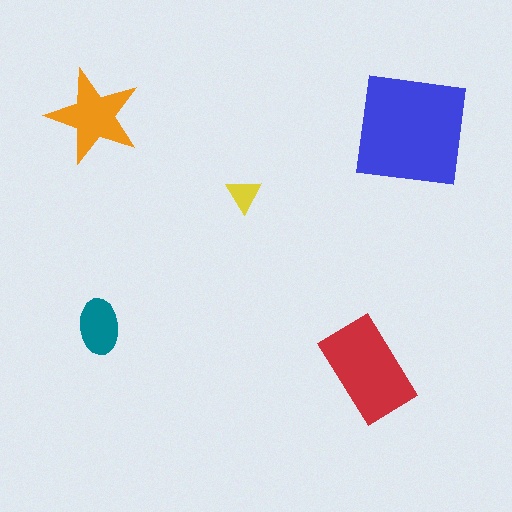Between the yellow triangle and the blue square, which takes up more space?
The blue square.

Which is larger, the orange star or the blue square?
The blue square.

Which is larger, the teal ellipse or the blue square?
The blue square.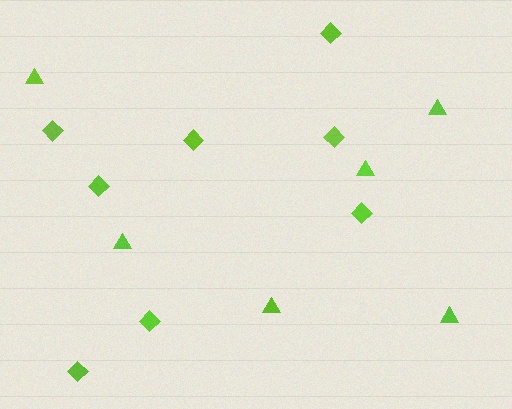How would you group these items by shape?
There are 2 groups: one group of diamonds (8) and one group of triangles (6).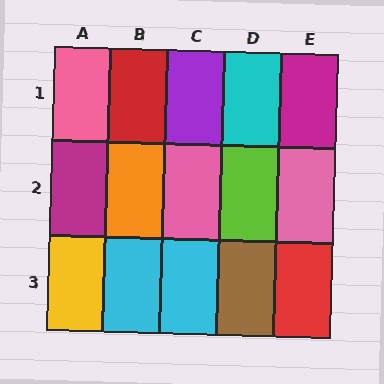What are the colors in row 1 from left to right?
Pink, red, purple, cyan, magenta.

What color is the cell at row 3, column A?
Yellow.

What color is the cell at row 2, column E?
Pink.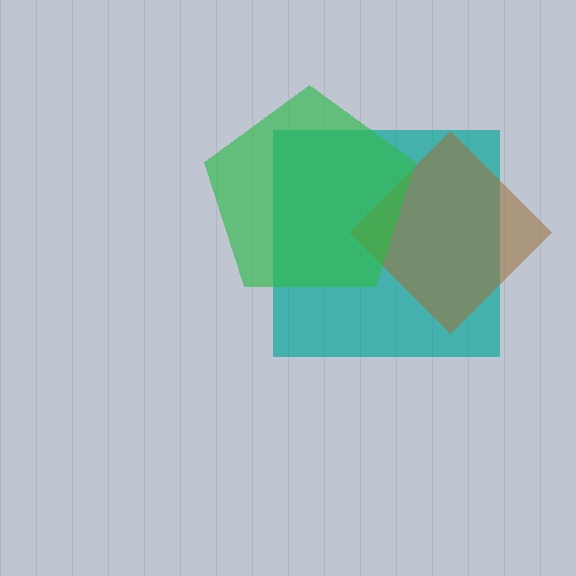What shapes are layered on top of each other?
The layered shapes are: a teal square, a brown diamond, a green pentagon.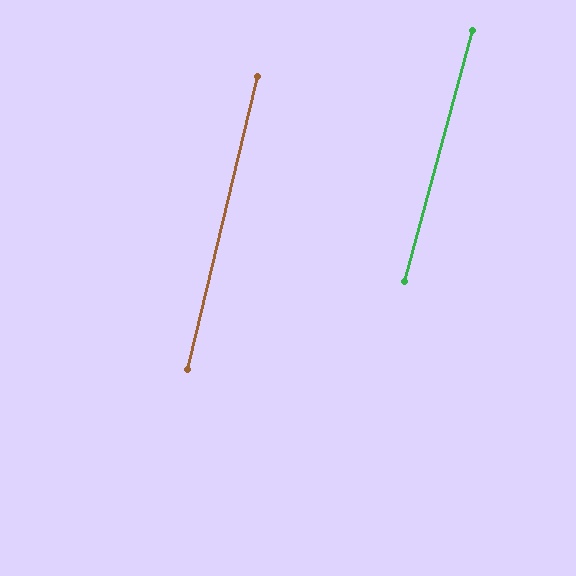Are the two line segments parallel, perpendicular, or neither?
Parallel — their directions differ by only 1.6°.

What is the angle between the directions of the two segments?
Approximately 2 degrees.